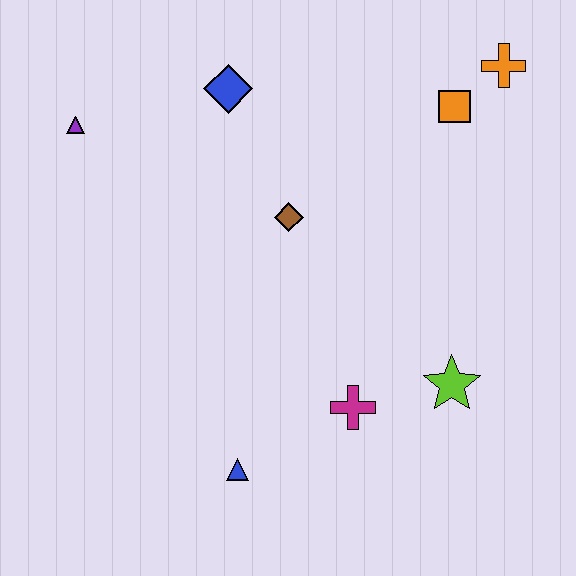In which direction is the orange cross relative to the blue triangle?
The orange cross is above the blue triangle.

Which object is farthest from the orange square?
The blue triangle is farthest from the orange square.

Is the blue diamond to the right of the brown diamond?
No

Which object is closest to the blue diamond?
The brown diamond is closest to the blue diamond.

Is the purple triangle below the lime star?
No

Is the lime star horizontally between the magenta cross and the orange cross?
Yes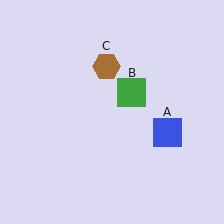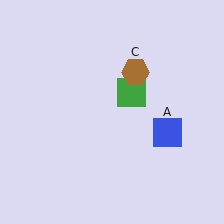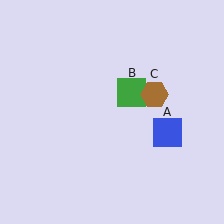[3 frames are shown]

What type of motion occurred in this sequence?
The brown hexagon (object C) rotated clockwise around the center of the scene.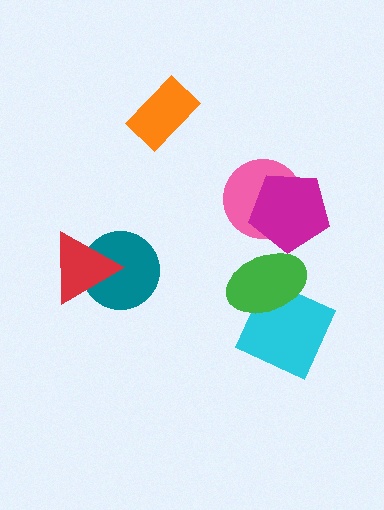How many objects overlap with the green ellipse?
2 objects overlap with the green ellipse.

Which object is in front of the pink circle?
The magenta pentagon is in front of the pink circle.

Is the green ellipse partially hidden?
Yes, it is partially covered by another shape.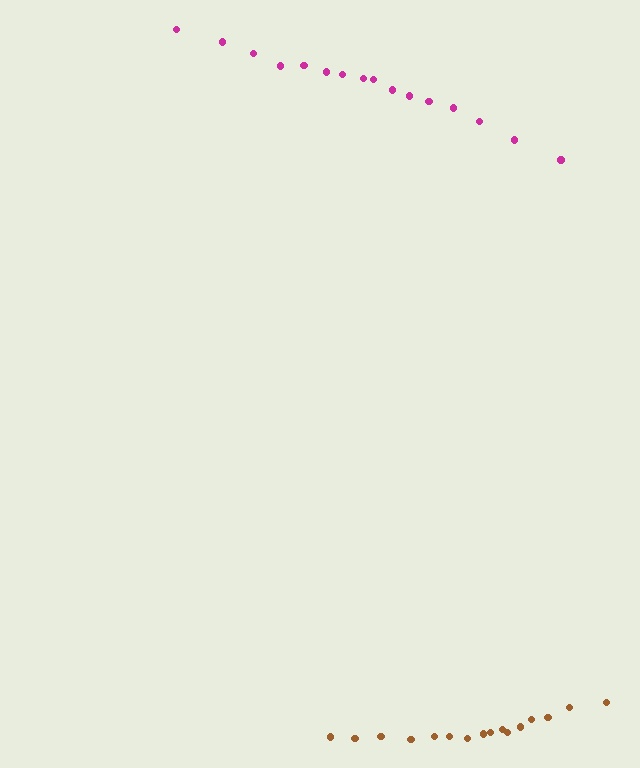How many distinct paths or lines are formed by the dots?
There are 2 distinct paths.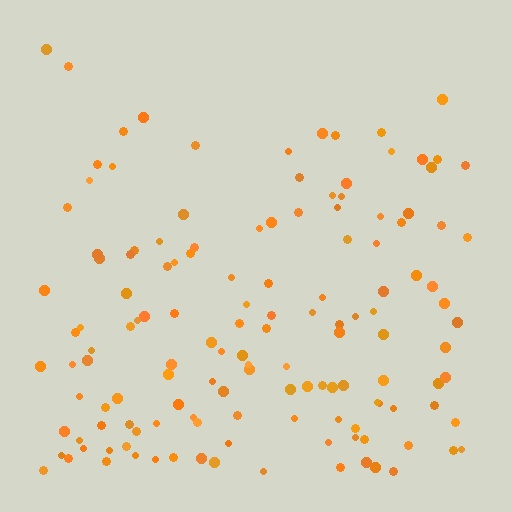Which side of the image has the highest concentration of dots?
The bottom.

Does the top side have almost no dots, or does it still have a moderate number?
Still a moderate number, just noticeably fewer than the bottom.